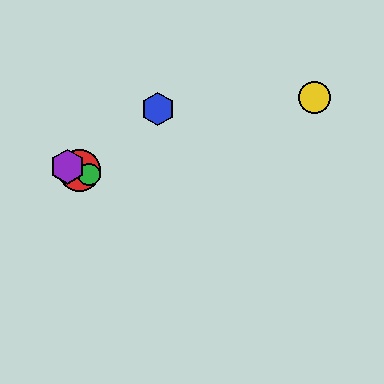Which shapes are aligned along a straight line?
The red circle, the green circle, the purple hexagon are aligned along a straight line.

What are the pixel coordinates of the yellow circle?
The yellow circle is at (315, 98).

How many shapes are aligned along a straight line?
3 shapes (the red circle, the green circle, the purple hexagon) are aligned along a straight line.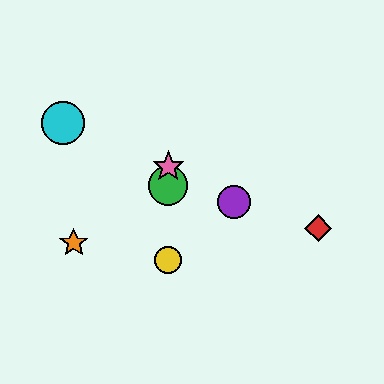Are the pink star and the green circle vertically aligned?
Yes, both are at x≈168.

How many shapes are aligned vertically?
4 shapes (the blue star, the green circle, the yellow circle, the pink star) are aligned vertically.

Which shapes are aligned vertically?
The blue star, the green circle, the yellow circle, the pink star are aligned vertically.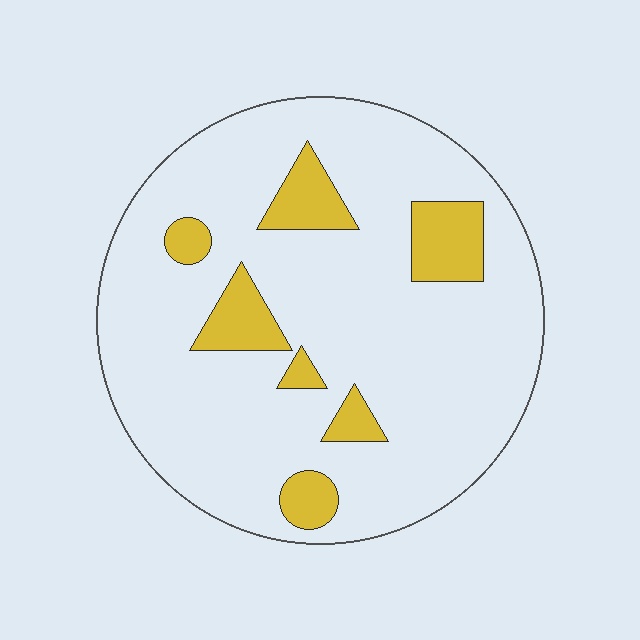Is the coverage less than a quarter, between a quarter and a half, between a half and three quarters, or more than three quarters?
Less than a quarter.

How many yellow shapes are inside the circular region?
7.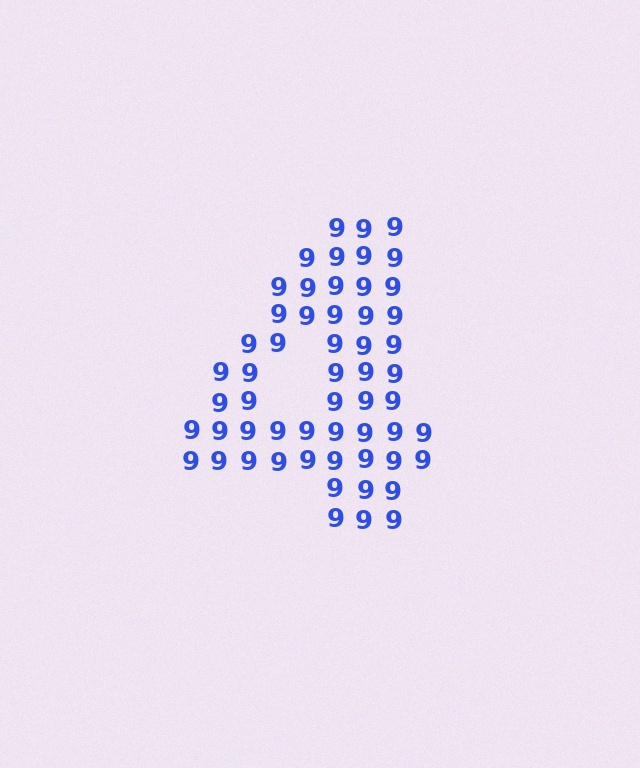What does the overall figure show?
The overall figure shows the digit 4.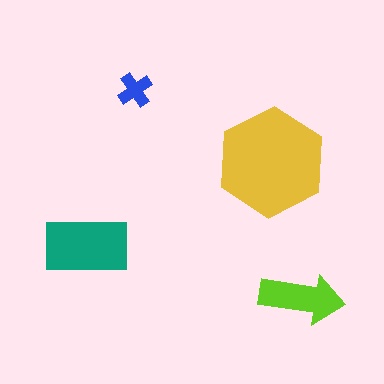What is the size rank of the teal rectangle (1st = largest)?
2nd.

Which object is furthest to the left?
The teal rectangle is leftmost.